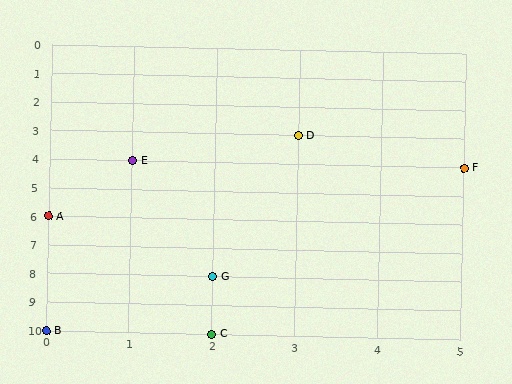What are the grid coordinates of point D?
Point D is at grid coordinates (3, 3).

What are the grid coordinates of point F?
Point F is at grid coordinates (5, 4).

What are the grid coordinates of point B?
Point B is at grid coordinates (0, 10).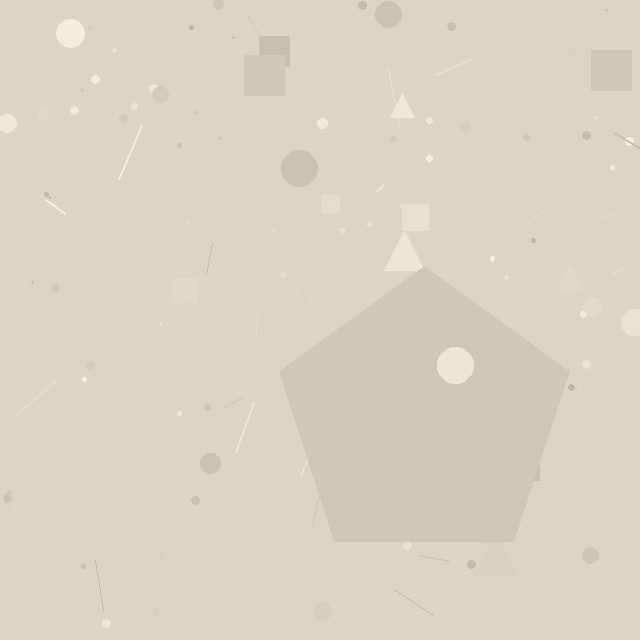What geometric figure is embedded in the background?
A pentagon is embedded in the background.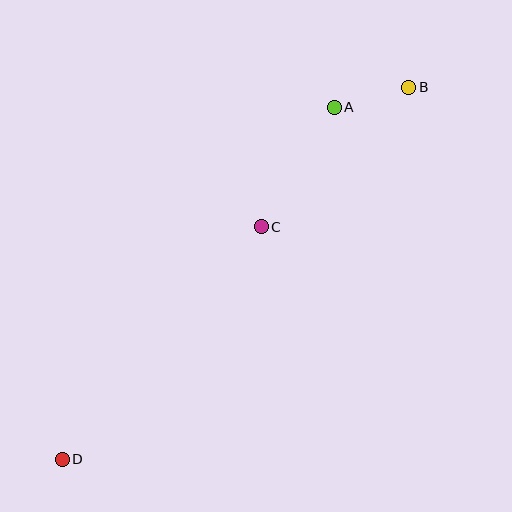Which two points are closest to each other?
Points A and B are closest to each other.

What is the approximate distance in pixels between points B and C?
The distance between B and C is approximately 203 pixels.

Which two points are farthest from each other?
Points B and D are farthest from each other.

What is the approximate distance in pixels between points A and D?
The distance between A and D is approximately 445 pixels.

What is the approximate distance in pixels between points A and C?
The distance between A and C is approximately 140 pixels.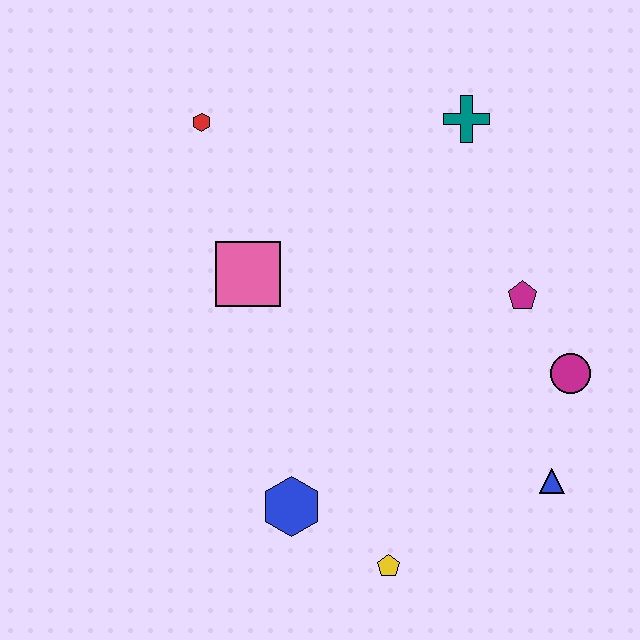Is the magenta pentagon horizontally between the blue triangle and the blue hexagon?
Yes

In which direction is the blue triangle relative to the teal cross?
The blue triangle is below the teal cross.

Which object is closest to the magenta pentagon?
The magenta circle is closest to the magenta pentagon.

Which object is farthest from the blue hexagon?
The teal cross is farthest from the blue hexagon.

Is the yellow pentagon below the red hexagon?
Yes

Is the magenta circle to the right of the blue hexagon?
Yes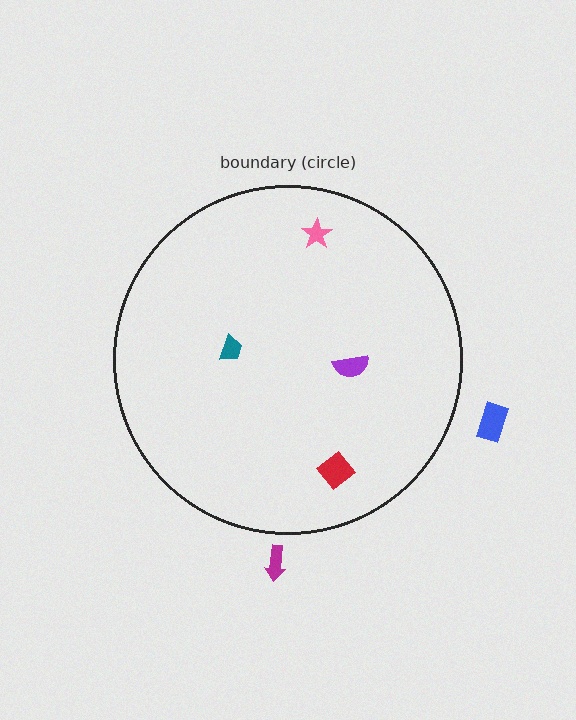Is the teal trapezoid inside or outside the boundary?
Inside.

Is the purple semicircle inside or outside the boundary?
Inside.